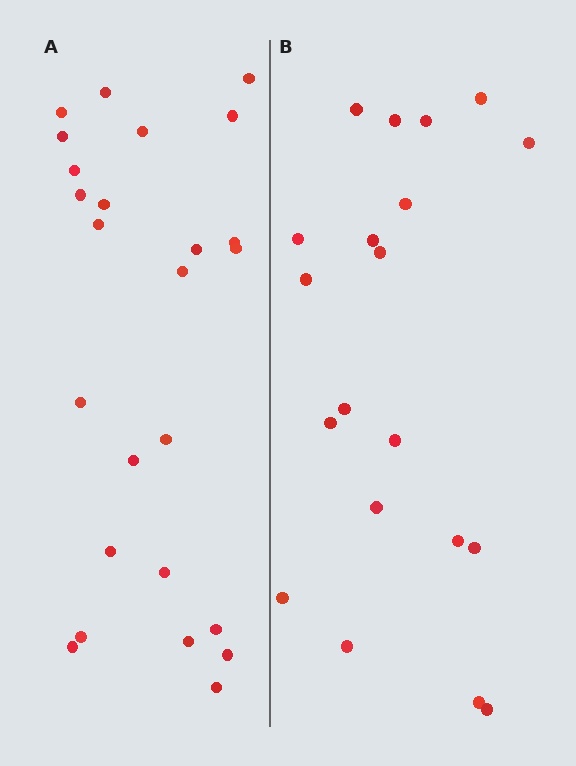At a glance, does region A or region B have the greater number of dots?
Region A (the left region) has more dots.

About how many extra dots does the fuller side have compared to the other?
Region A has about 5 more dots than region B.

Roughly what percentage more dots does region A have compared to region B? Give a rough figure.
About 25% more.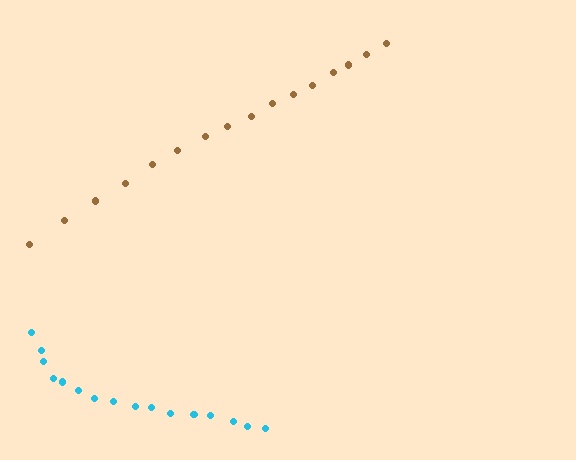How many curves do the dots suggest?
There are 2 distinct paths.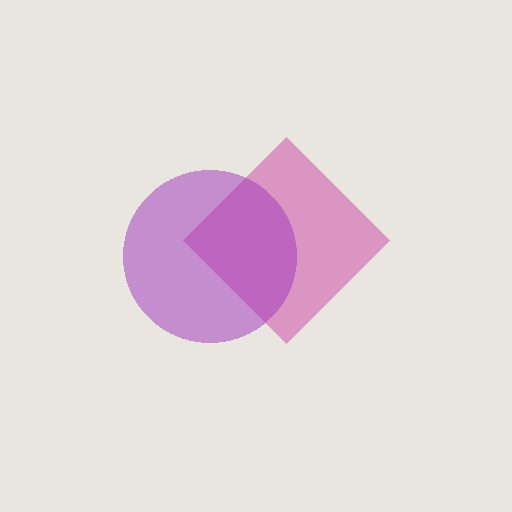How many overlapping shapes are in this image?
There are 2 overlapping shapes in the image.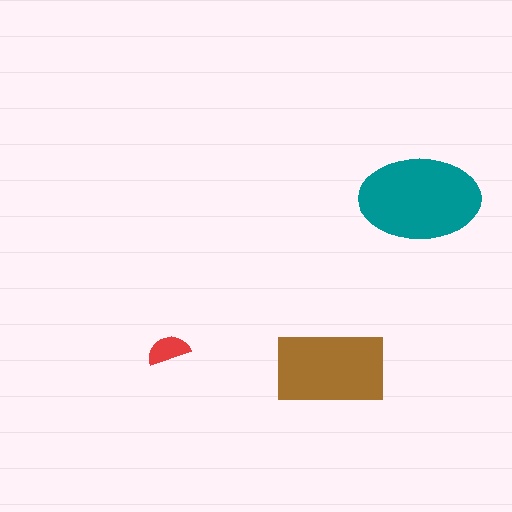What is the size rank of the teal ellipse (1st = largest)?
1st.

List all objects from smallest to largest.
The red semicircle, the brown rectangle, the teal ellipse.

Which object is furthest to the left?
The red semicircle is leftmost.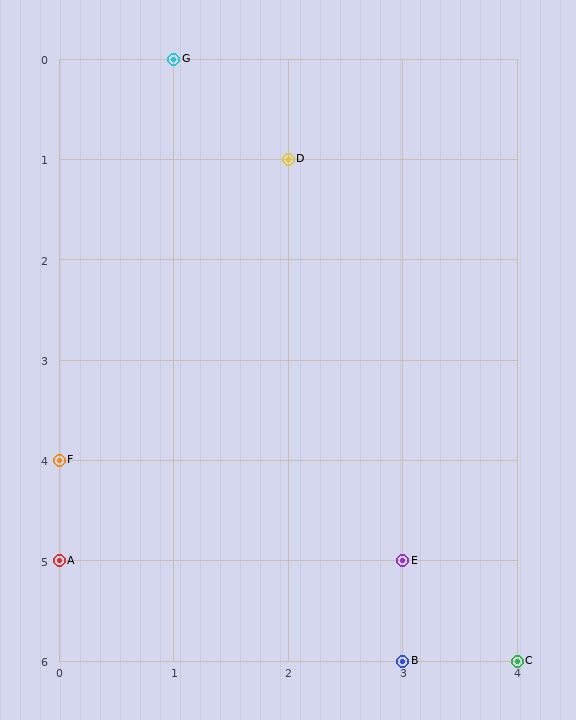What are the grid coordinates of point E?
Point E is at grid coordinates (3, 5).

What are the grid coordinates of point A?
Point A is at grid coordinates (0, 5).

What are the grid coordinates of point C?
Point C is at grid coordinates (4, 6).